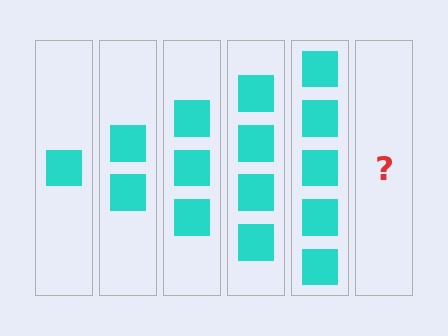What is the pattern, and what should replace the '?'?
The pattern is that each step adds one more square. The '?' should be 6 squares.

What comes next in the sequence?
The next element should be 6 squares.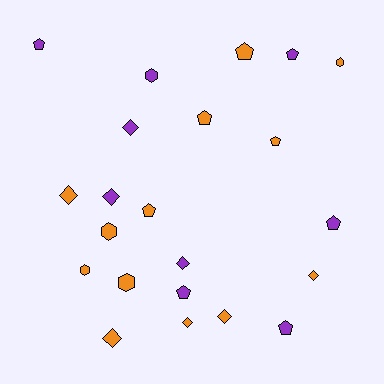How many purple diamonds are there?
There are 3 purple diamonds.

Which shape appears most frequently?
Pentagon, with 9 objects.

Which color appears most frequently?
Orange, with 13 objects.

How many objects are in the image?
There are 22 objects.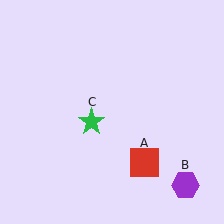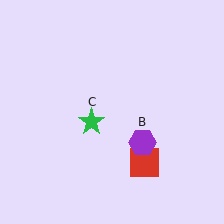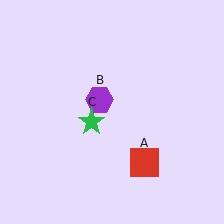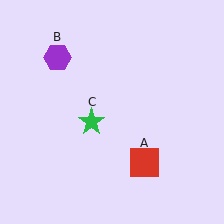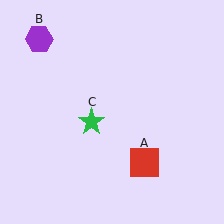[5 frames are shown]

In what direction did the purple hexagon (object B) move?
The purple hexagon (object B) moved up and to the left.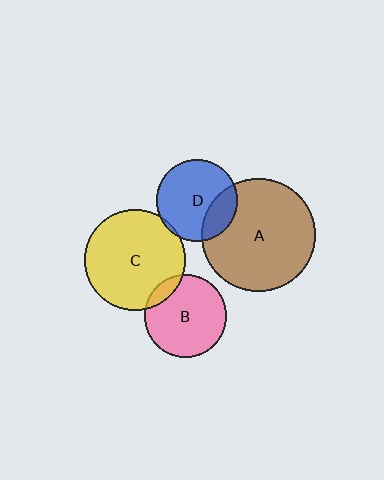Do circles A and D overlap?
Yes.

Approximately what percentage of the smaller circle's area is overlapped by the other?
Approximately 25%.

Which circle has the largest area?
Circle A (brown).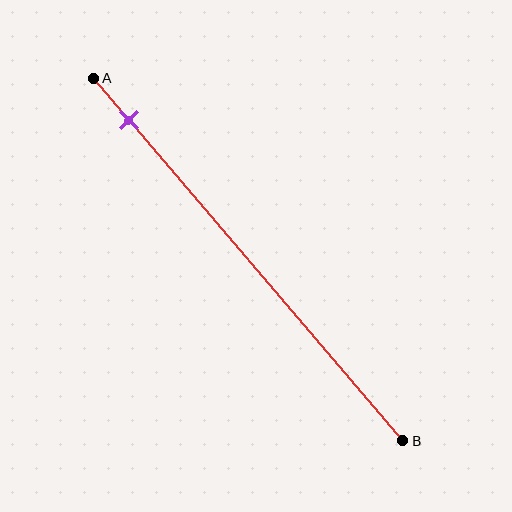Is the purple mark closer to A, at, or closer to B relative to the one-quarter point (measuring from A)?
The purple mark is closer to point A than the one-quarter point of segment AB.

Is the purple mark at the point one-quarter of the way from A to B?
No, the mark is at about 10% from A, not at the 25% one-quarter point.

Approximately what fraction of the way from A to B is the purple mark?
The purple mark is approximately 10% of the way from A to B.